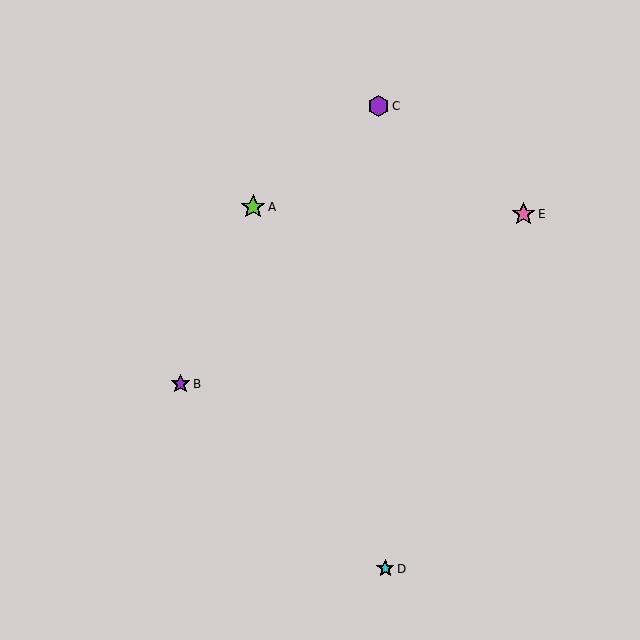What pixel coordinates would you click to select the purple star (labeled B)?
Click at (181, 384) to select the purple star B.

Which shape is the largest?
The lime star (labeled A) is the largest.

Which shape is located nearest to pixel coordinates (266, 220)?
The lime star (labeled A) at (253, 207) is nearest to that location.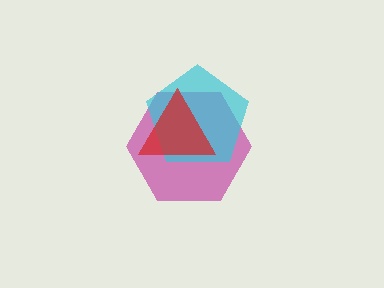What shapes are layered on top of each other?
The layered shapes are: a magenta hexagon, a cyan pentagon, a red triangle.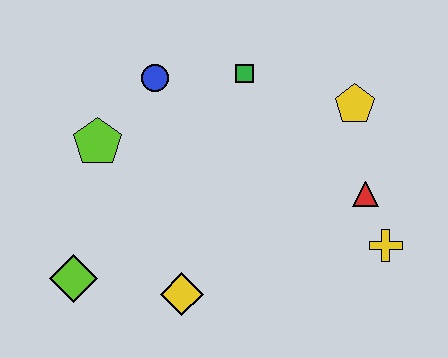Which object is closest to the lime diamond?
The yellow diamond is closest to the lime diamond.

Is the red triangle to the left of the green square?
No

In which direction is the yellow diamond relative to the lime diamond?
The yellow diamond is to the right of the lime diamond.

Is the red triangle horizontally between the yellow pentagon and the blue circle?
No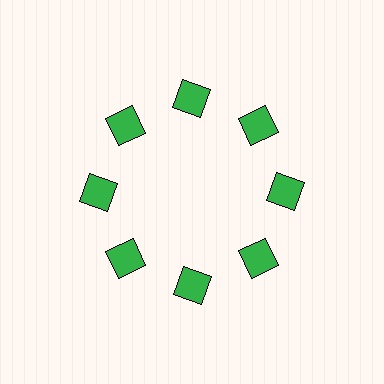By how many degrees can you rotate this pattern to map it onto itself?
The pattern maps onto itself every 45 degrees of rotation.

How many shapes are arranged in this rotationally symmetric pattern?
There are 8 shapes, arranged in 8 groups of 1.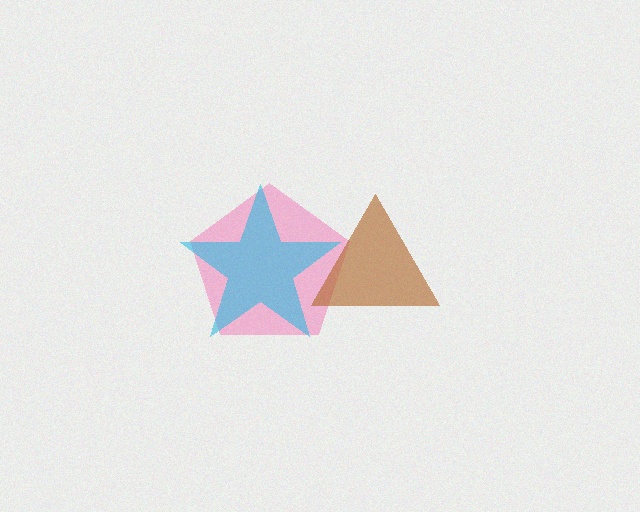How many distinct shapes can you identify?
There are 3 distinct shapes: a pink pentagon, a cyan star, a brown triangle.